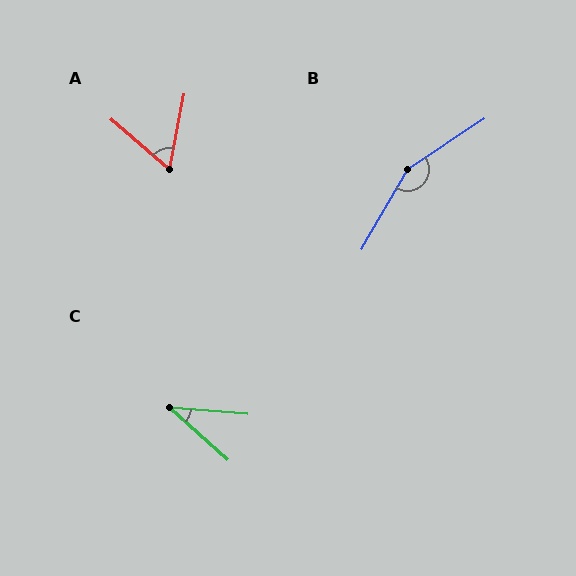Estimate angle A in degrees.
Approximately 60 degrees.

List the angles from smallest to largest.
C (37°), A (60°), B (154°).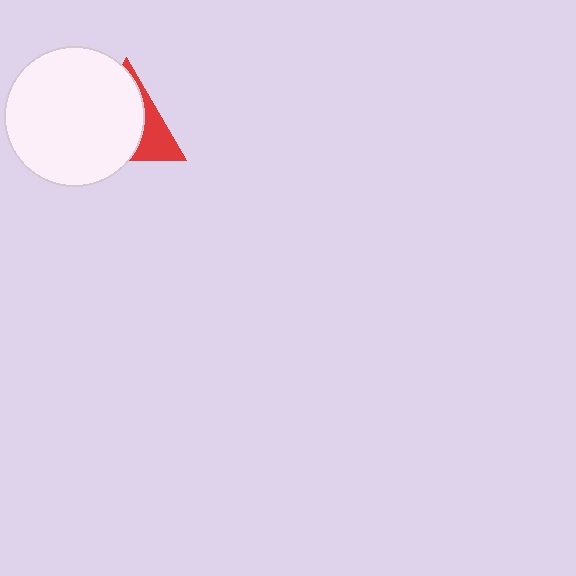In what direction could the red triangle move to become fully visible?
The red triangle could move right. That would shift it out from behind the white circle entirely.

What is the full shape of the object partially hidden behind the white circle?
The partially hidden object is a red triangle.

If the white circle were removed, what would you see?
You would see the complete red triangle.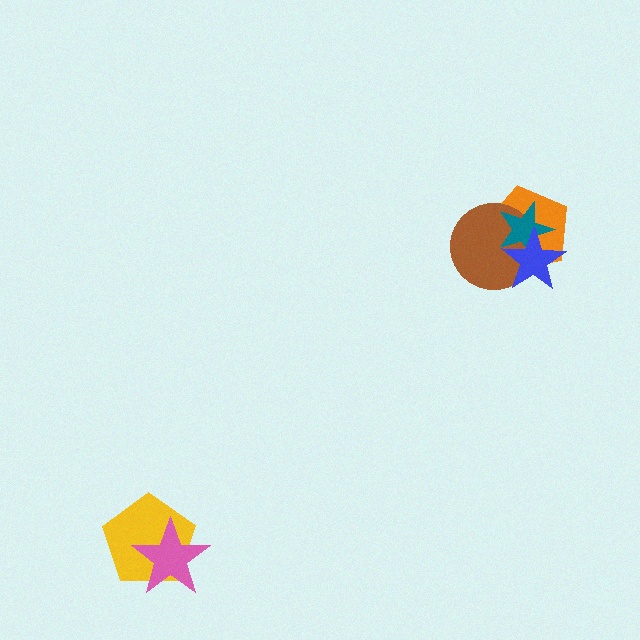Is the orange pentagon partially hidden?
Yes, it is partially covered by another shape.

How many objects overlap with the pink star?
1 object overlaps with the pink star.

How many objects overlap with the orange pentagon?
3 objects overlap with the orange pentagon.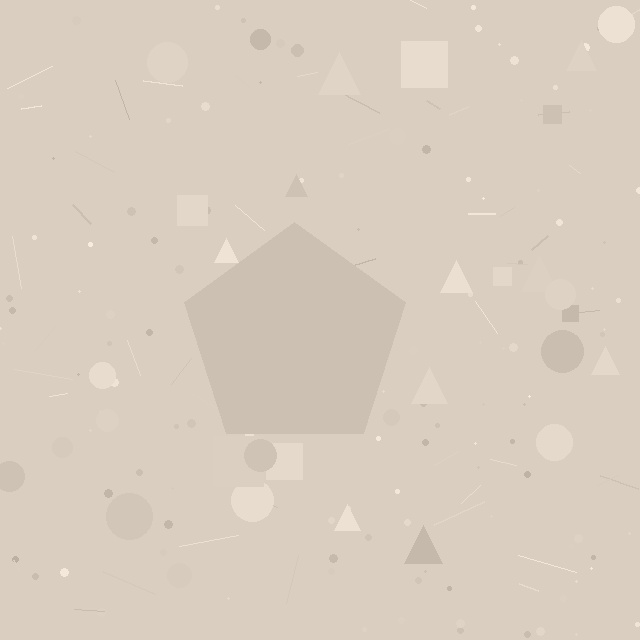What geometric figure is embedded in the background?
A pentagon is embedded in the background.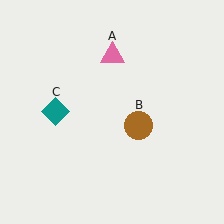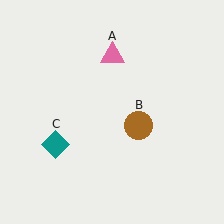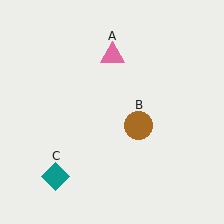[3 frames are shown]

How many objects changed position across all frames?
1 object changed position: teal diamond (object C).